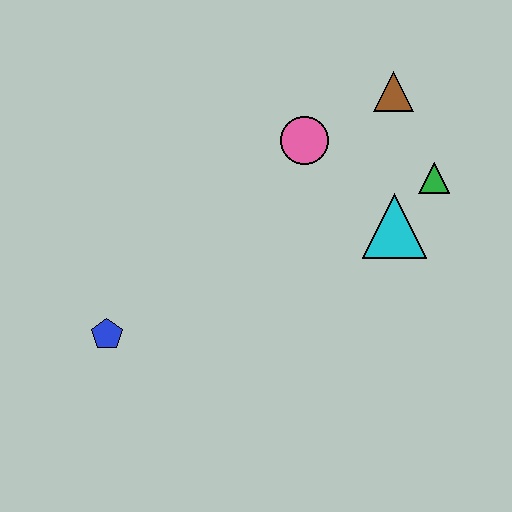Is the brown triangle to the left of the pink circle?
No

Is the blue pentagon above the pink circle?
No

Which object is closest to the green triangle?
The cyan triangle is closest to the green triangle.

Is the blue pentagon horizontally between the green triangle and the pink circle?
No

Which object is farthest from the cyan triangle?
The blue pentagon is farthest from the cyan triangle.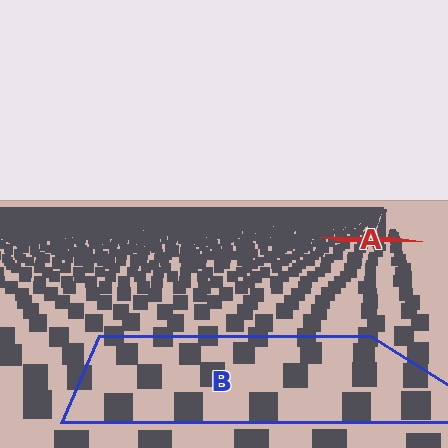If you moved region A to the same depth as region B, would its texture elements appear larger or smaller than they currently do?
They would appear larger. At a closer depth, the same texture elements are projected at a bigger on-screen size.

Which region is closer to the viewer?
Region B is closer. The texture elements there are larger and more spread out.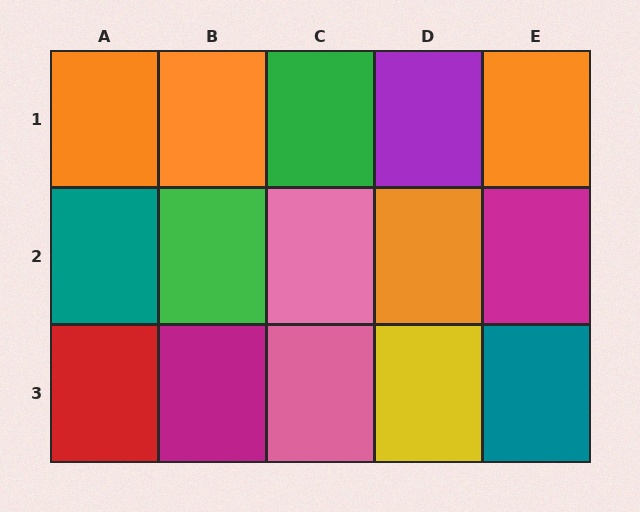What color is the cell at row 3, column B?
Magenta.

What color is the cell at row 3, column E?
Teal.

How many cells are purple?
1 cell is purple.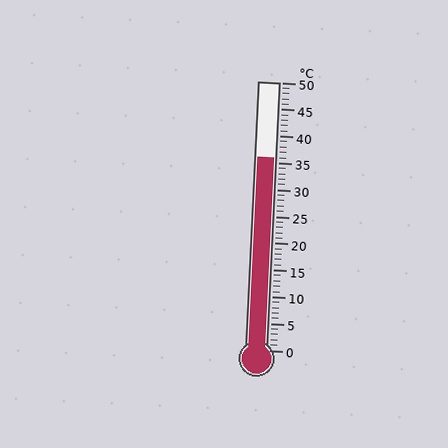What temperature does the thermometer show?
The thermometer shows approximately 36°C.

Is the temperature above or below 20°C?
The temperature is above 20°C.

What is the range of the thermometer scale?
The thermometer scale ranges from 0°C to 50°C.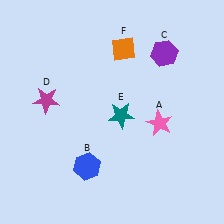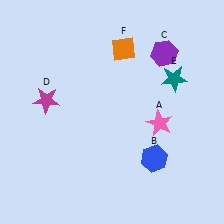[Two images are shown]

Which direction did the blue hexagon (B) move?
The blue hexagon (B) moved right.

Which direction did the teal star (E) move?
The teal star (E) moved right.